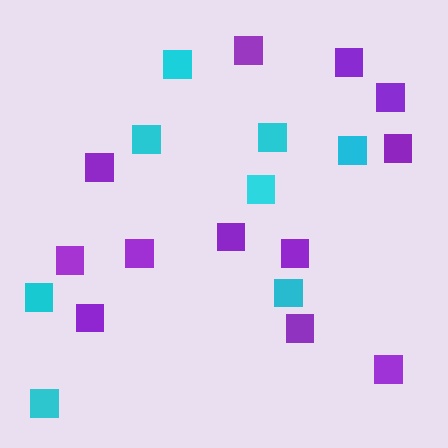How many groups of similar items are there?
There are 2 groups: one group of cyan squares (8) and one group of purple squares (12).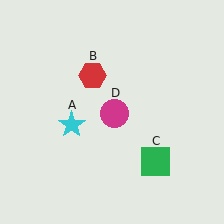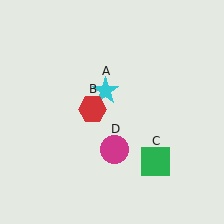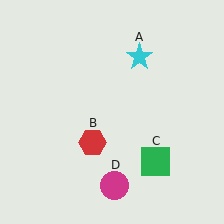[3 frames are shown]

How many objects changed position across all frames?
3 objects changed position: cyan star (object A), red hexagon (object B), magenta circle (object D).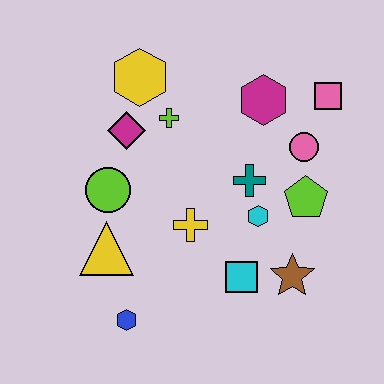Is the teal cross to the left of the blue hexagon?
No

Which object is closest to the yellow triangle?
The lime circle is closest to the yellow triangle.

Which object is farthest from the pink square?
The blue hexagon is farthest from the pink square.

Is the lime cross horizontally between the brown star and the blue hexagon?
Yes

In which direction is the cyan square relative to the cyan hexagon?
The cyan square is below the cyan hexagon.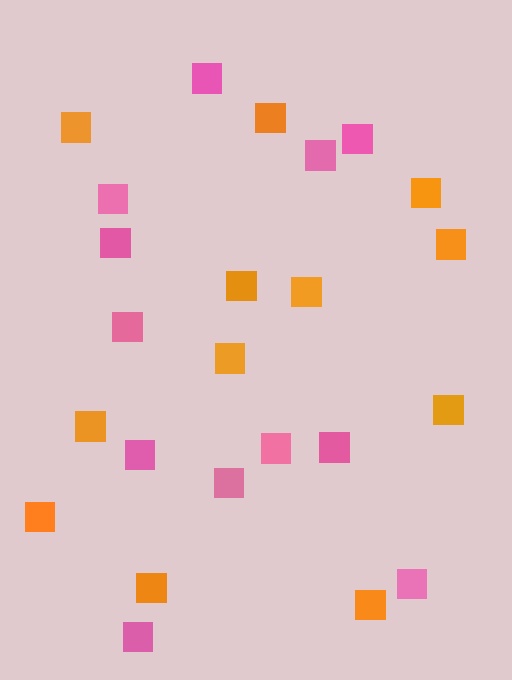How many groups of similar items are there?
There are 2 groups: one group of pink squares (12) and one group of orange squares (12).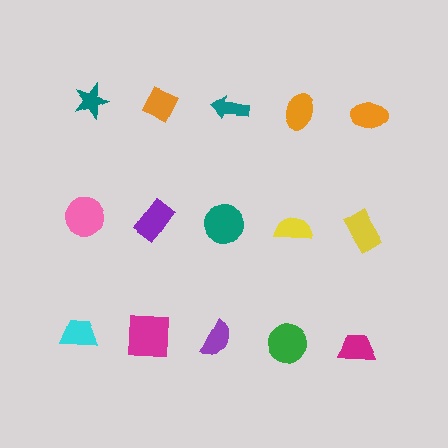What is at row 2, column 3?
A teal circle.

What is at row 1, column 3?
A teal arrow.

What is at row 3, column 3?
A purple semicircle.